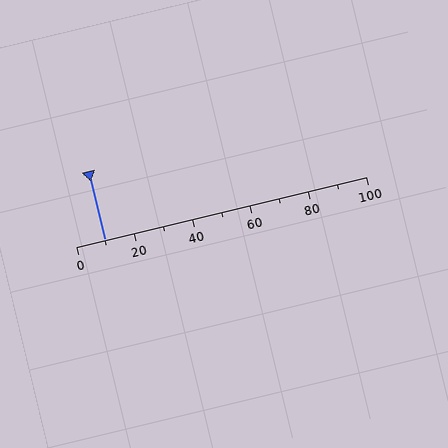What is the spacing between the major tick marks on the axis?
The major ticks are spaced 20 apart.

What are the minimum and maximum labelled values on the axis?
The axis runs from 0 to 100.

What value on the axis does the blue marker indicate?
The marker indicates approximately 10.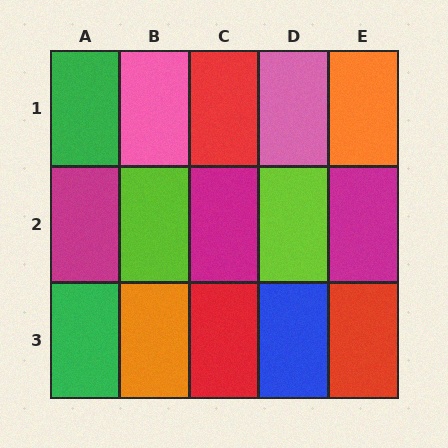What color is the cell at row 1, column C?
Red.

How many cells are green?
2 cells are green.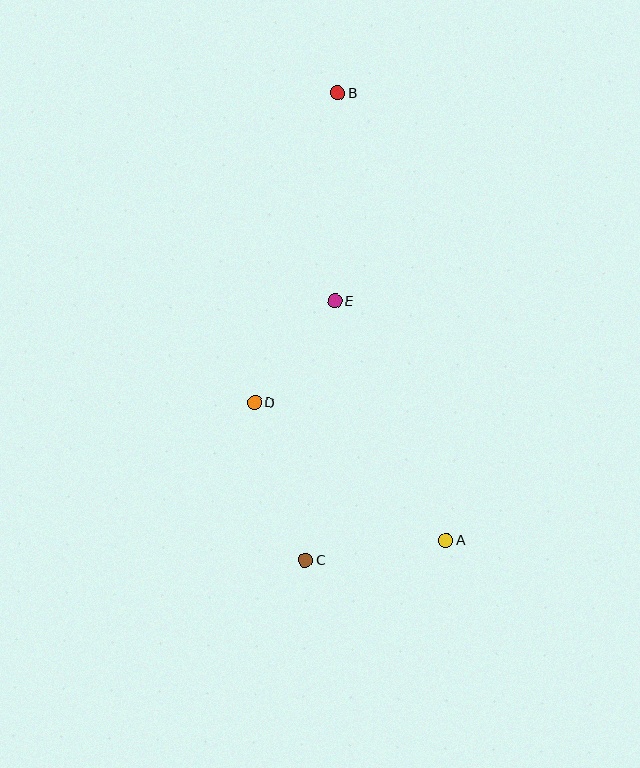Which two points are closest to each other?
Points D and E are closest to each other.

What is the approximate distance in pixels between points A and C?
The distance between A and C is approximately 142 pixels.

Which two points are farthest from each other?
Points B and C are farthest from each other.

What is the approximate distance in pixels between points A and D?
The distance between A and D is approximately 236 pixels.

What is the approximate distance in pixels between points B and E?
The distance between B and E is approximately 208 pixels.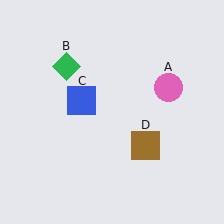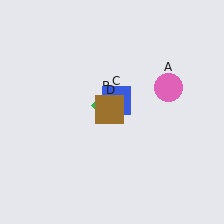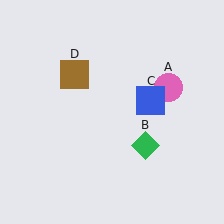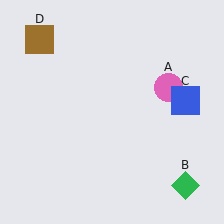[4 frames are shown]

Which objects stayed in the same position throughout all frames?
Pink circle (object A) remained stationary.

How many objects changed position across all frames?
3 objects changed position: green diamond (object B), blue square (object C), brown square (object D).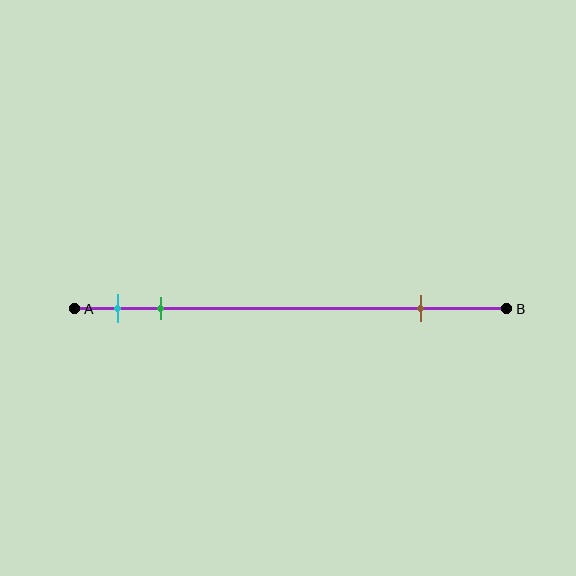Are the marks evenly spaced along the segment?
No, the marks are not evenly spaced.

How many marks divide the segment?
There are 3 marks dividing the segment.